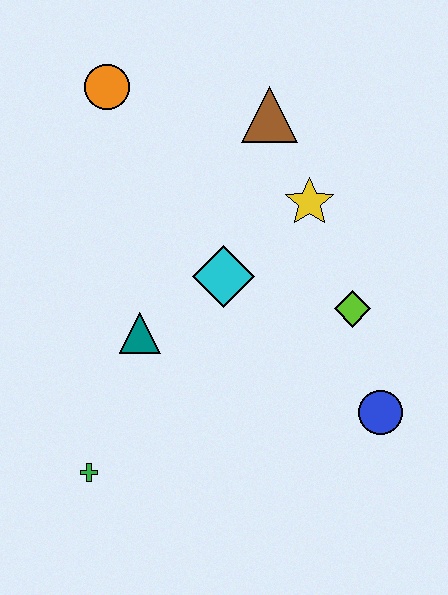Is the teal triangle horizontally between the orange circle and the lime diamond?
Yes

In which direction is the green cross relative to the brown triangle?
The green cross is below the brown triangle.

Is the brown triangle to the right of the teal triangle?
Yes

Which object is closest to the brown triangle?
The yellow star is closest to the brown triangle.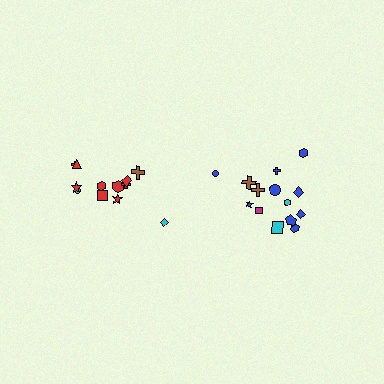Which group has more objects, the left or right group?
The right group.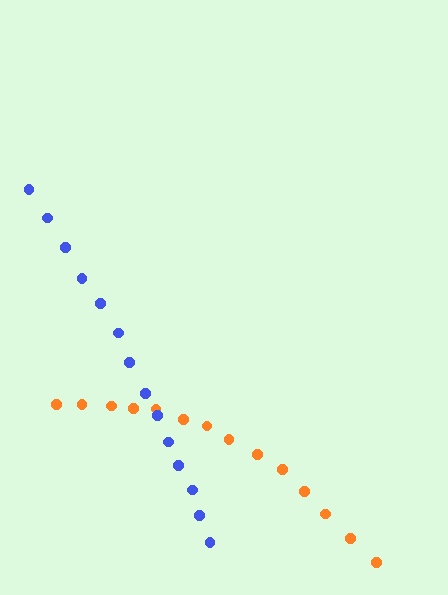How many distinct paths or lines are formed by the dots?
There are 2 distinct paths.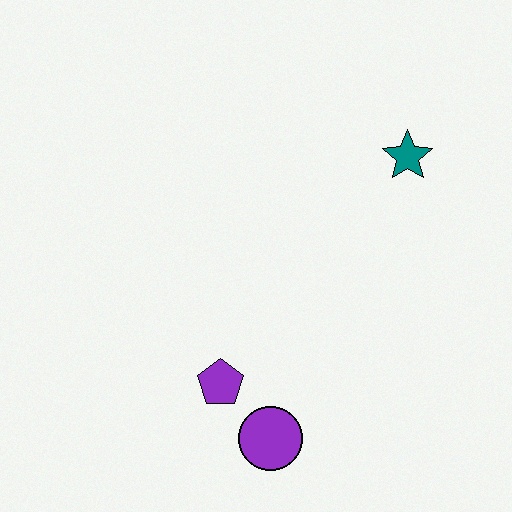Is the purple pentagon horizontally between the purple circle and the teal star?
No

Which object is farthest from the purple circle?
The teal star is farthest from the purple circle.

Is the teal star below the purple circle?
No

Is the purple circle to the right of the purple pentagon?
Yes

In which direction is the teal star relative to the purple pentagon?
The teal star is above the purple pentagon.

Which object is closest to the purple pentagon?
The purple circle is closest to the purple pentagon.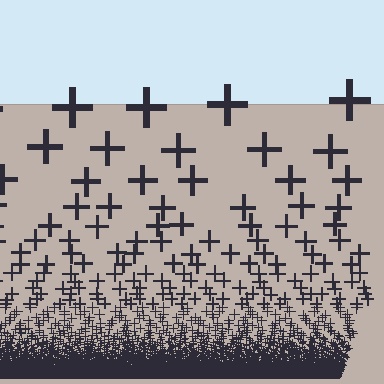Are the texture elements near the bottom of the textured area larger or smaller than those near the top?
Smaller. The gradient is inverted — elements near the bottom are smaller and denser.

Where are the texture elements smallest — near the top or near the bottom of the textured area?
Near the bottom.